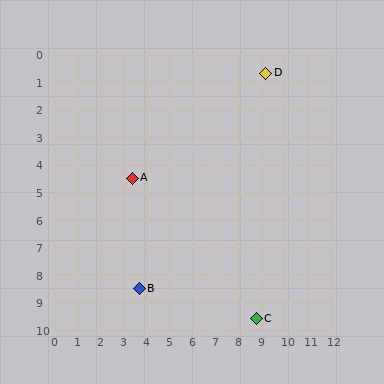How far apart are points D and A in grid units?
Points D and A are about 6.9 grid units apart.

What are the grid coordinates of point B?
Point B is at approximately (3.7, 8.5).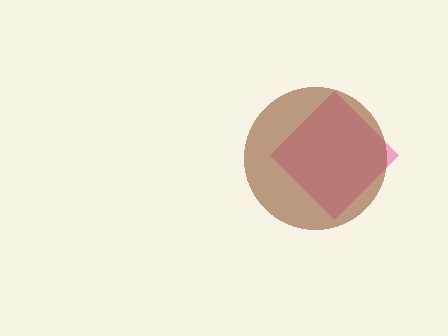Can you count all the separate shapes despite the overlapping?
Yes, there are 2 separate shapes.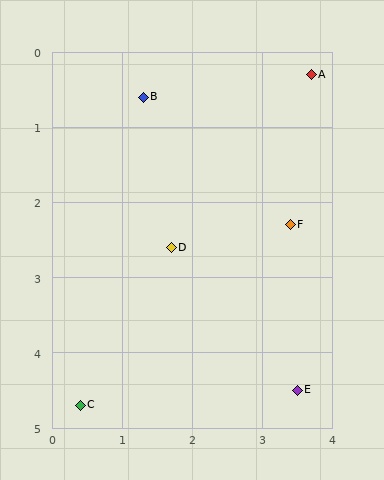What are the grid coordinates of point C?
Point C is at approximately (0.4, 4.7).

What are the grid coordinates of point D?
Point D is at approximately (1.7, 2.6).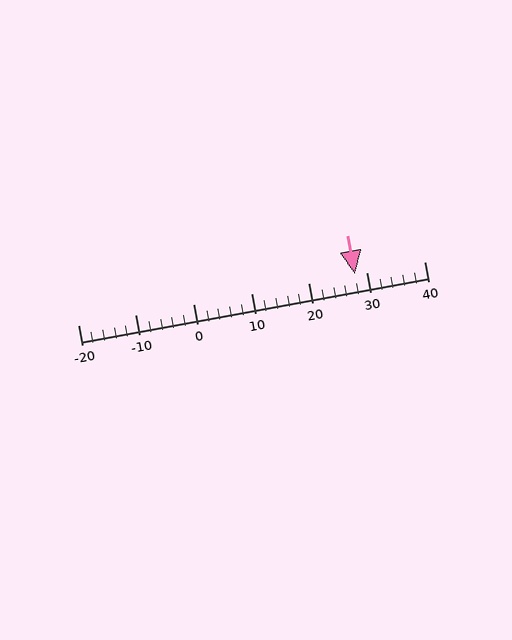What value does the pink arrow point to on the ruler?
The pink arrow points to approximately 28.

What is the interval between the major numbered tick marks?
The major tick marks are spaced 10 units apart.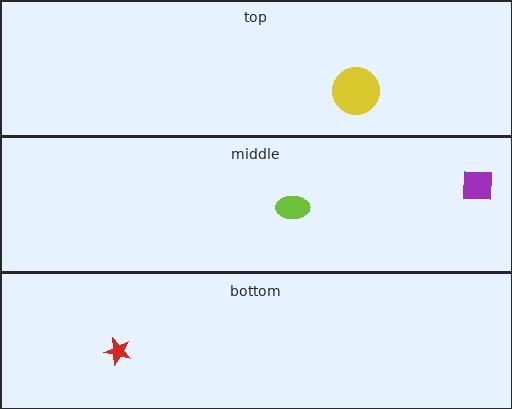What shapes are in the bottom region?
The red star.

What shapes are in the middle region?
The lime ellipse, the purple square.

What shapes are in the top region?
The yellow circle.